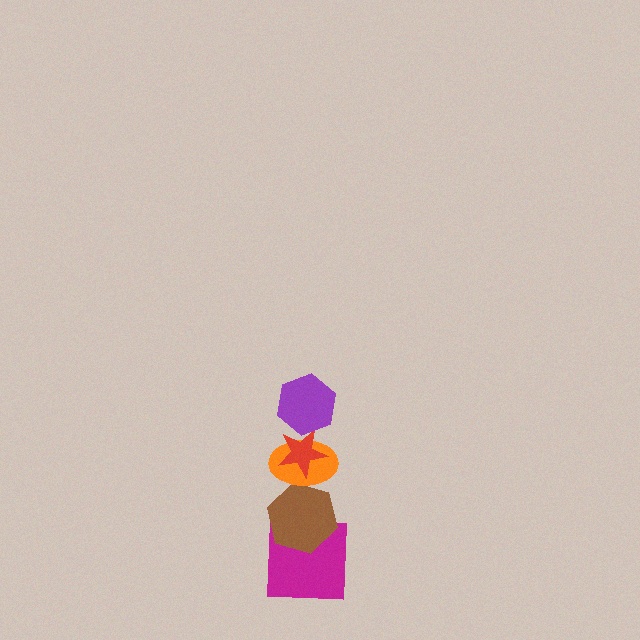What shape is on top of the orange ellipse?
The red star is on top of the orange ellipse.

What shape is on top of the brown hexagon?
The orange ellipse is on top of the brown hexagon.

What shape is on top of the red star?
The purple hexagon is on top of the red star.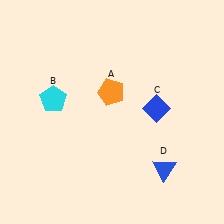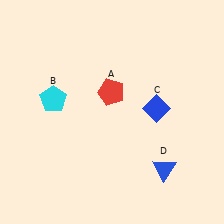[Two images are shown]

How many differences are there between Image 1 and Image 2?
There is 1 difference between the two images.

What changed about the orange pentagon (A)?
In Image 1, A is orange. In Image 2, it changed to red.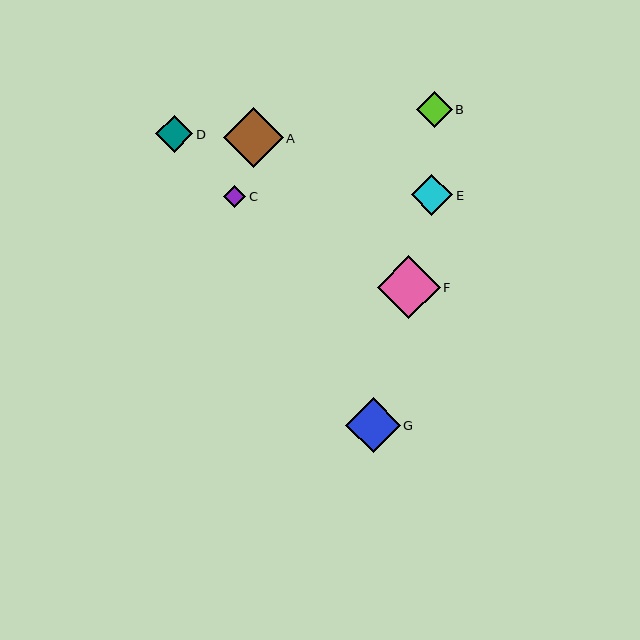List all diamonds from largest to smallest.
From largest to smallest: F, A, G, E, D, B, C.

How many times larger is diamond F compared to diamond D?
Diamond F is approximately 1.7 times the size of diamond D.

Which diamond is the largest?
Diamond F is the largest with a size of approximately 63 pixels.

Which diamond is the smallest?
Diamond C is the smallest with a size of approximately 22 pixels.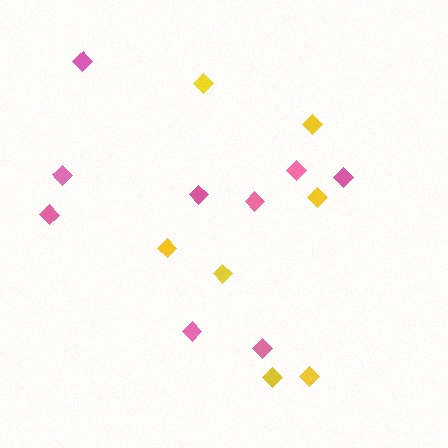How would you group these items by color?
There are 2 groups: one group of pink diamonds (9) and one group of yellow diamonds (7).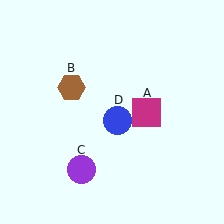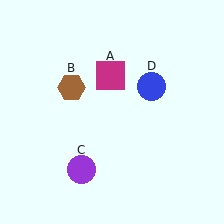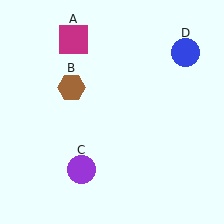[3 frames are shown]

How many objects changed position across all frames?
2 objects changed position: magenta square (object A), blue circle (object D).